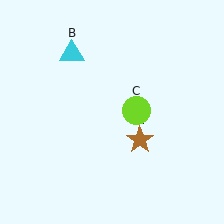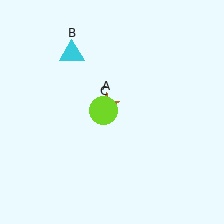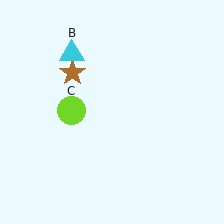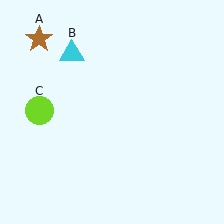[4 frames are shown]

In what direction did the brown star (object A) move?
The brown star (object A) moved up and to the left.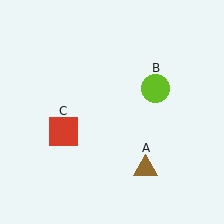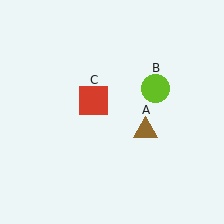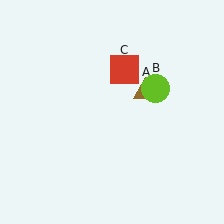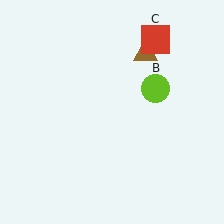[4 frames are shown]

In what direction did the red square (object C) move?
The red square (object C) moved up and to the right.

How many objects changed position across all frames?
2 objects changed position: brown triangle (object A), red square (object C).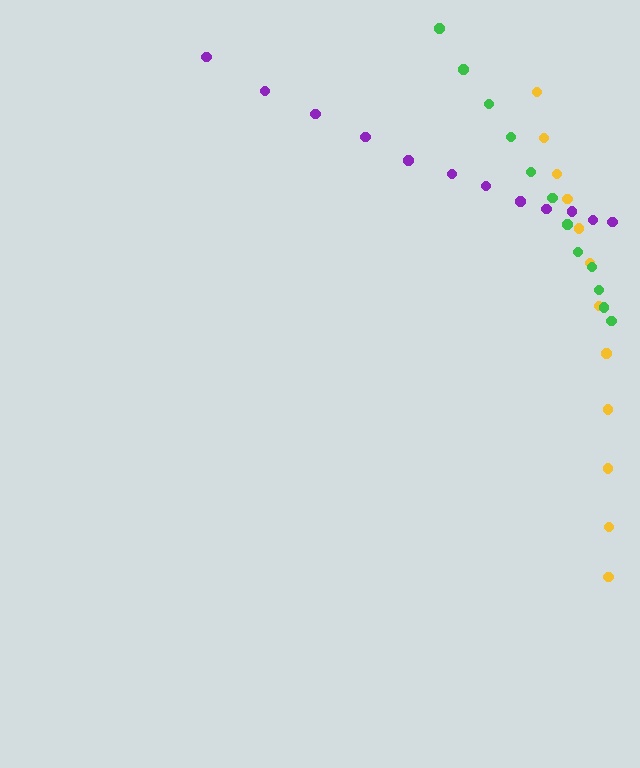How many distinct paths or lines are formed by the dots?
There are 3 distinct paths.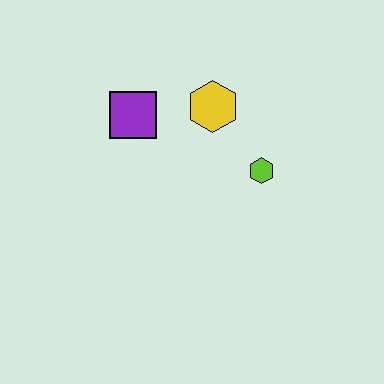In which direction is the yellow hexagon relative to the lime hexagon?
The yellow hexagon is above the lime hexagon.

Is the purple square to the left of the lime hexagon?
Yes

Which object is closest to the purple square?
The yellow hexagon is closest to the purple square.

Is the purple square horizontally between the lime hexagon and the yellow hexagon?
No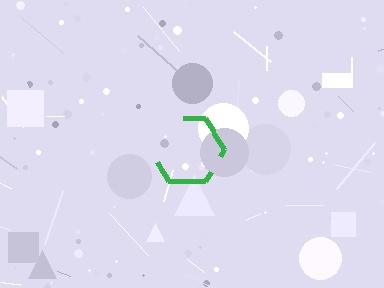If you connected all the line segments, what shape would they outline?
They would outline a hexagon.